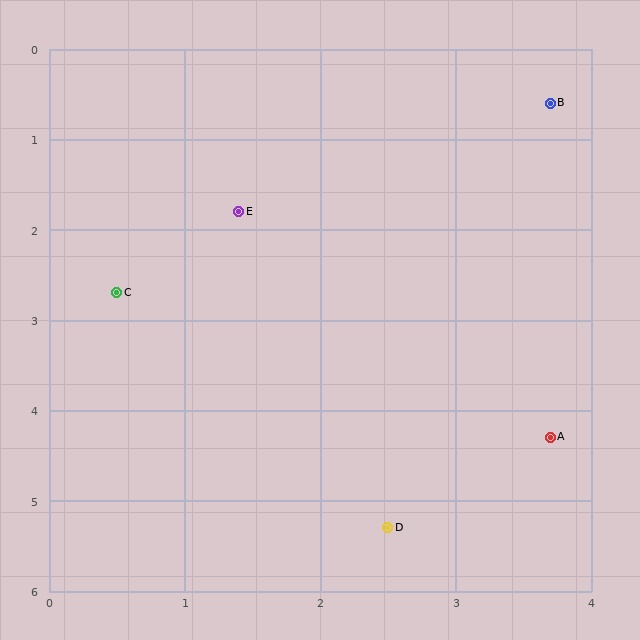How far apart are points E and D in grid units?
Points E and D are about 3.7 grid units apart.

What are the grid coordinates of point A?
Point A is at approximately (3.7, 4.3).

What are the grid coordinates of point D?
Point D is at approximately (2.5, 5.3).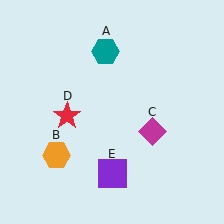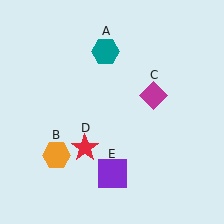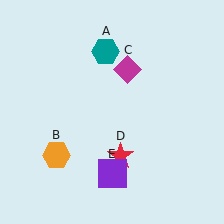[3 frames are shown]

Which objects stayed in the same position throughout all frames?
Teal hexagon (object A) and orange hexagon (object B) and purple square (object E) remained stationary.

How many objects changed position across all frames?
2 objects changed position: magenta diamond (object C), red star (object D).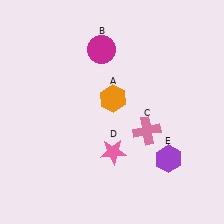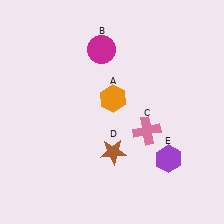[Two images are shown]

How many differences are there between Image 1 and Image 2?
There is 1 difference between the two images.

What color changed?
The star (D) changed from pink in Image 1 to brown in Image 2.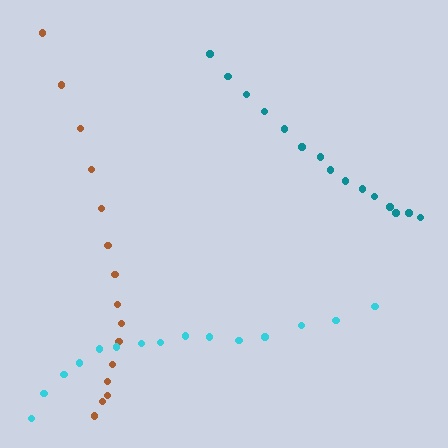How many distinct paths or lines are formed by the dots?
There are 3 distinct paths.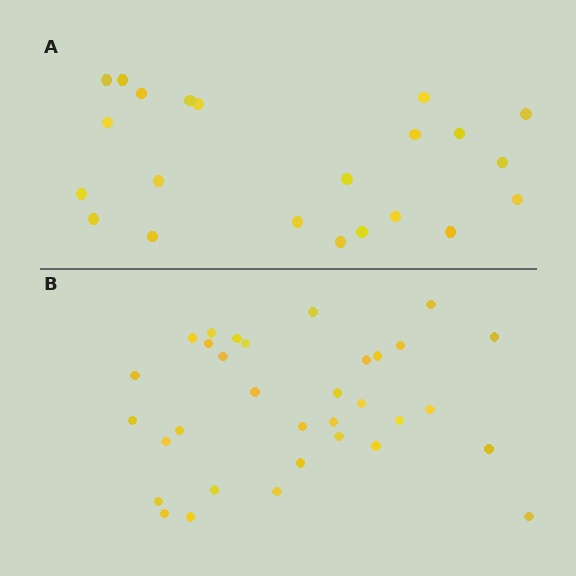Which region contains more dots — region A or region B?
Region B (the bottom region) has more dots.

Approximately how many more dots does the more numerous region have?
Region B has roughly 12 or so more dots than region A.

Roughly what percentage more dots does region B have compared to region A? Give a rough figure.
About 50% more.